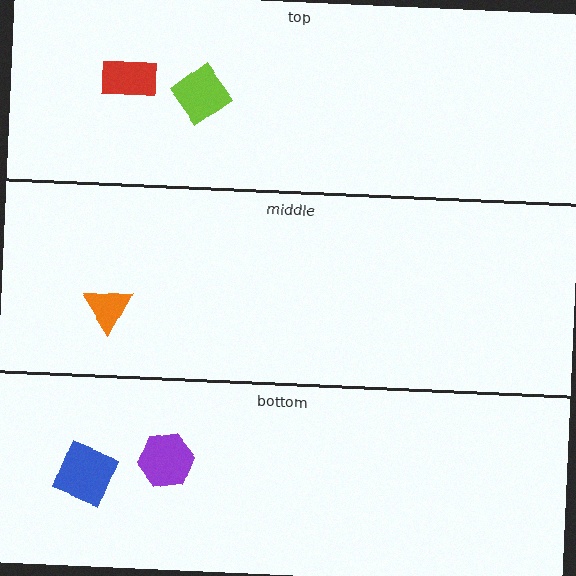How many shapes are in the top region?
2.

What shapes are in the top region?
The lime diamond, the red rectangle.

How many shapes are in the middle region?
1.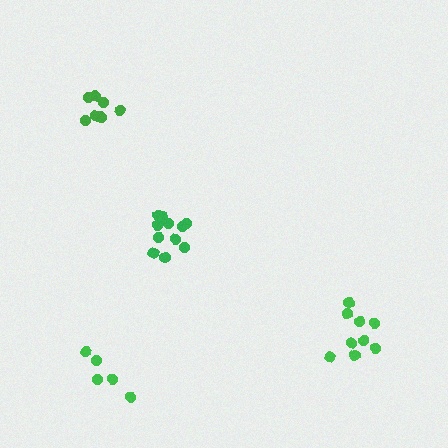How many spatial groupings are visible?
There are 4 spatial groupings.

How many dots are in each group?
Group 1: 5 dots, Group 2: 8 dots, Group 3: 11 dots, Group 4: 9 dots (33 total).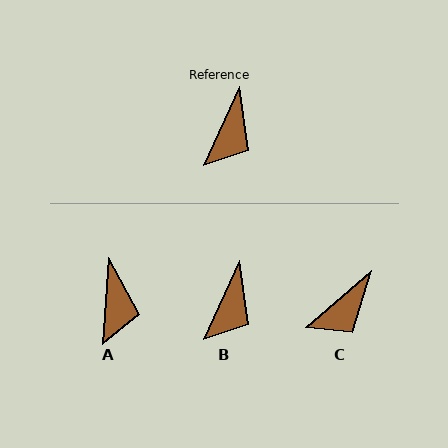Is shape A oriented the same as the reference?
No, it is off by about 21 degrees.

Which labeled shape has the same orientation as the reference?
B.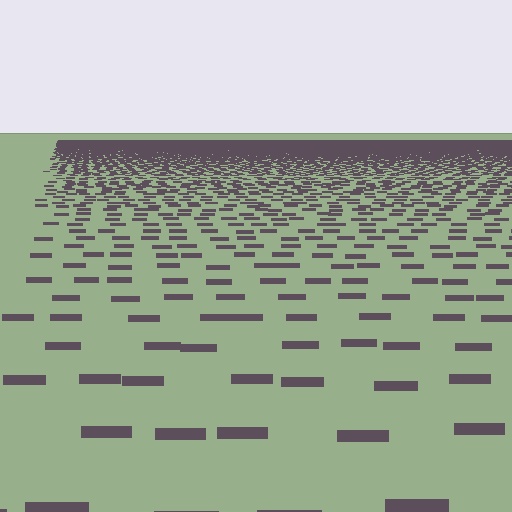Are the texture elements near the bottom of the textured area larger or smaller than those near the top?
Larger. Near the bottom, elements are closer to the viewer and appear at a bigger on-screen size.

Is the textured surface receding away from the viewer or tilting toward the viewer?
The surface is receding away from the viewer. Texture elements get smaller and denser toward the top.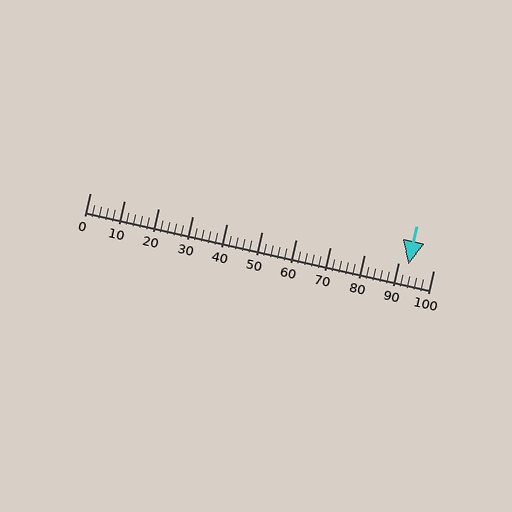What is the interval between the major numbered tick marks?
The major tick marks are spaced 10 units apart.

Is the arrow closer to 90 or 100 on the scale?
The arrow is closer to 90.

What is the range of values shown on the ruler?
The ruler shows values from 0 to 100.